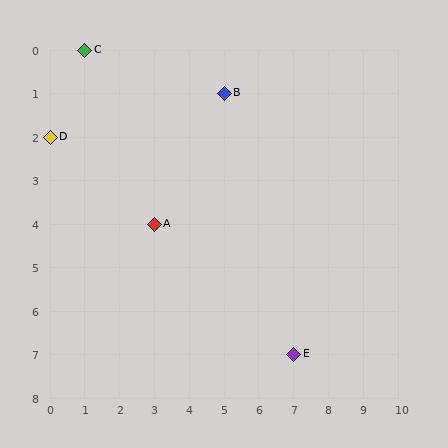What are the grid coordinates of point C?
Point C is at grid coordinates (1, 0).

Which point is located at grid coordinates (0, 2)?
Point D is at (0, 2).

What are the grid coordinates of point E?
Point E is at grid coordinates (7, 7).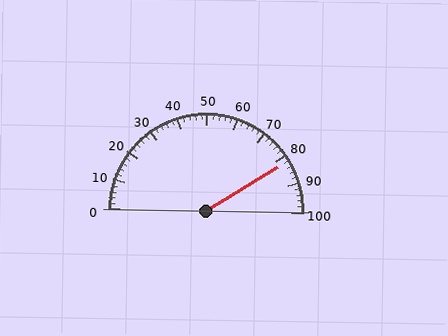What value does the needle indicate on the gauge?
The needle indicates approximately 82.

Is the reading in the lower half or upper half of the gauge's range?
The reading is in the upper half of the range (0 to 100).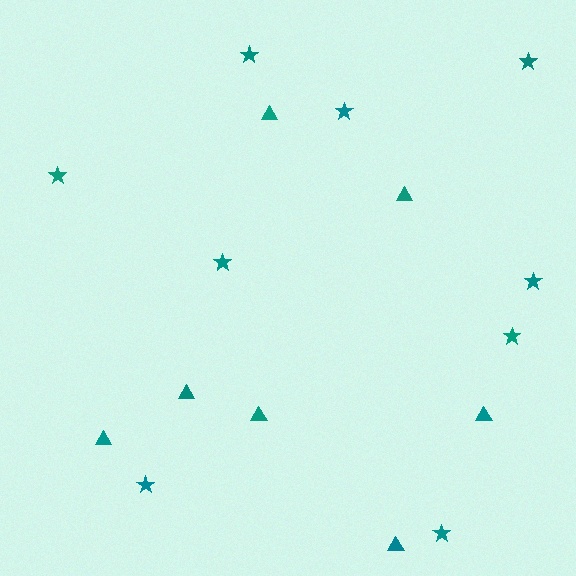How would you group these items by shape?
There are 2 groups: one group of stars (9) and one group of triangles (7).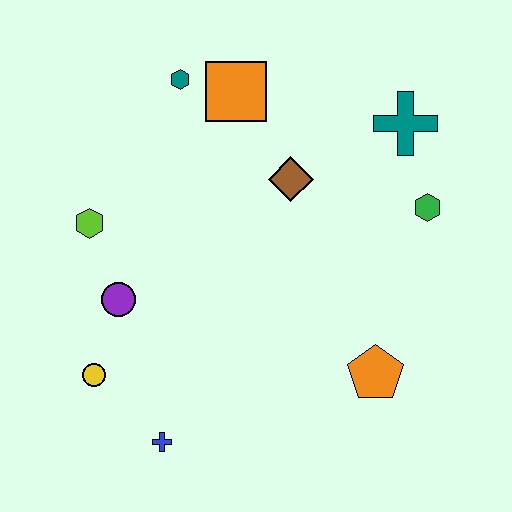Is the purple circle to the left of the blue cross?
Yes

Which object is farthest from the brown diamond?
The blue cross is farthest from the brown diamond.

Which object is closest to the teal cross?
The green hexagon is closest to the teal cross.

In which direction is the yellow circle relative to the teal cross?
The yellow circle is to the left of the teal cross.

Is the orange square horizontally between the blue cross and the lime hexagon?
No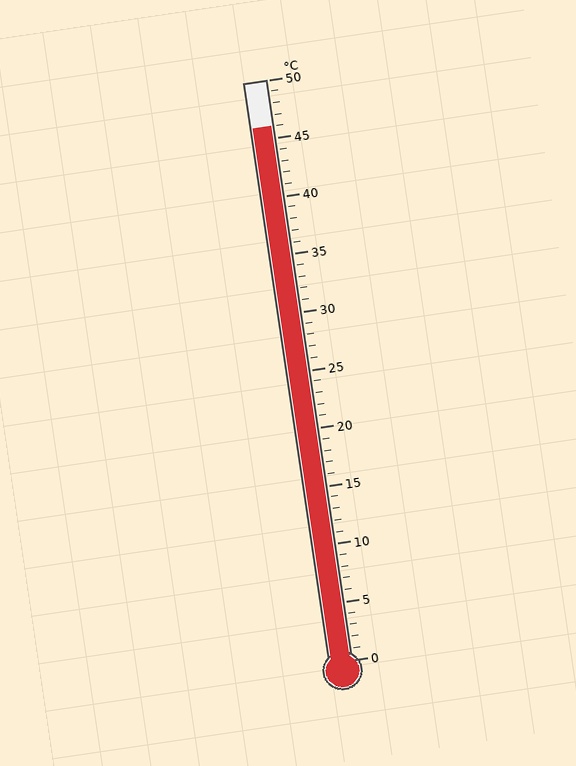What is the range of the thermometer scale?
The thermometer scale ranges from 0°C to 50°C.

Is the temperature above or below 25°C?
The temperature is above 25°C.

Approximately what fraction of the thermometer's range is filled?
The thermometer is filled to approximately 90% of its range.